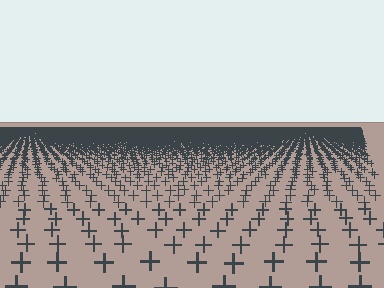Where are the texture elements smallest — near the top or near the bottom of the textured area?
Near the top.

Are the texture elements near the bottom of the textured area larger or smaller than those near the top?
Larger. Near the bottom, elements are closer to the viewer and appear at a bigger on-screen size.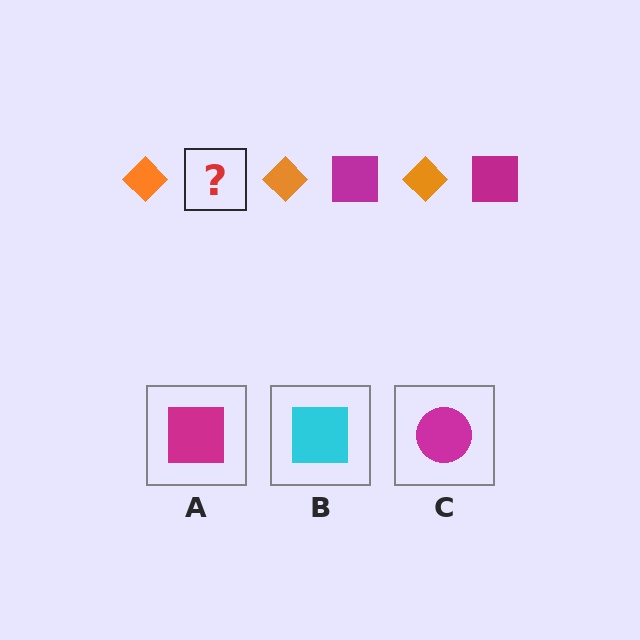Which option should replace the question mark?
Option A.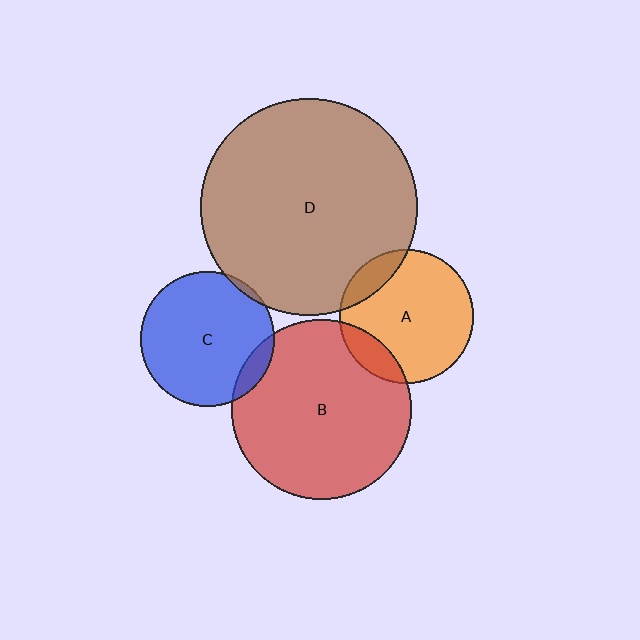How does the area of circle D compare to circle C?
Approximately 2.6 times.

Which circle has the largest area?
Circle D (brown).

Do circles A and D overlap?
Yes.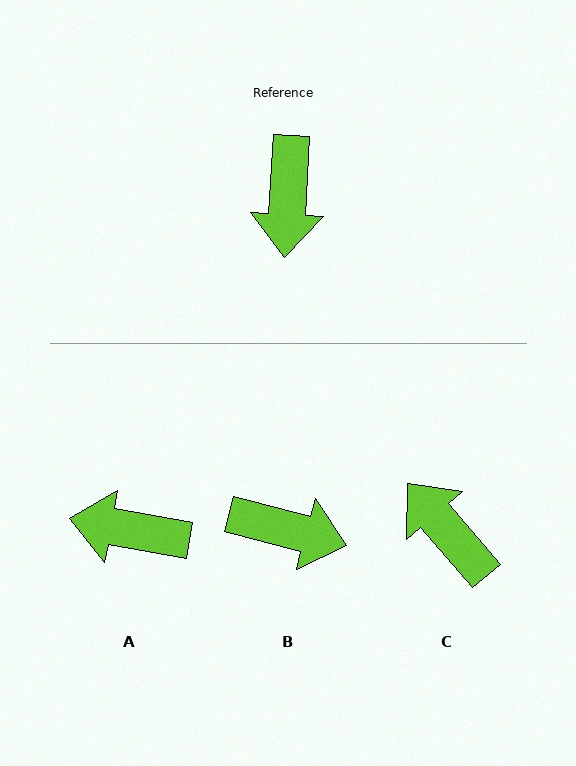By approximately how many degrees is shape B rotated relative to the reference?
Approximately 78 degrees counter-clockwise.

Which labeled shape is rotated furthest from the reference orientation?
C, about 136 degrees away.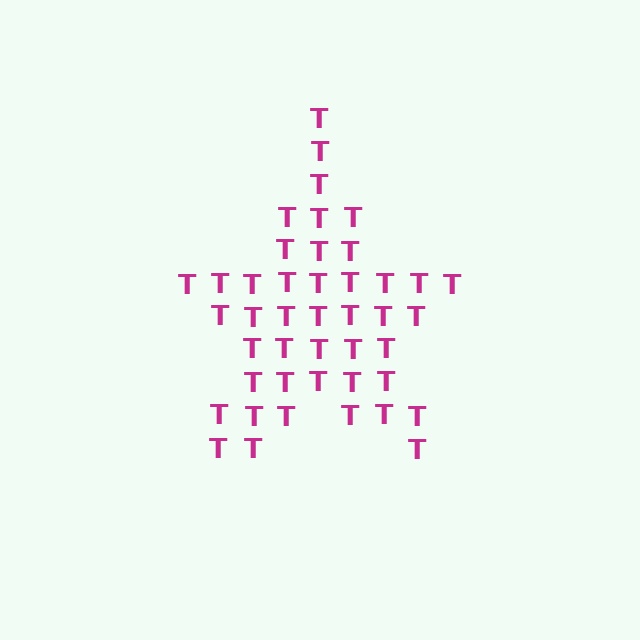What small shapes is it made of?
It is made of small letter T's.